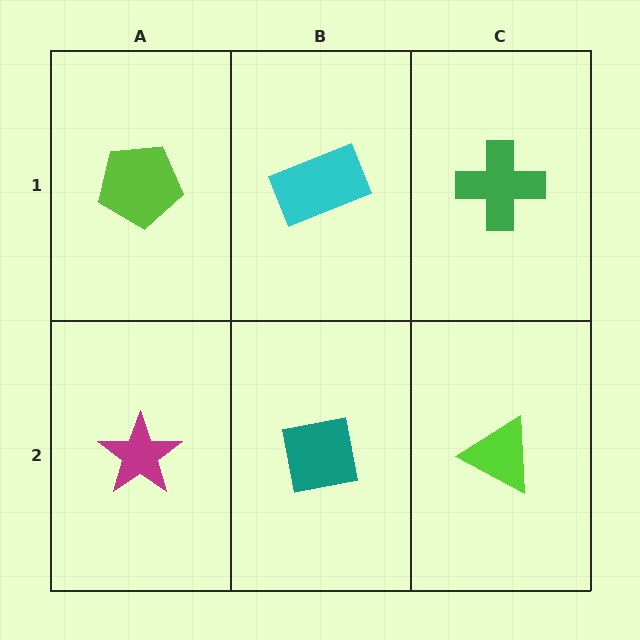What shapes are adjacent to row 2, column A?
A lime pentagon (row 1, column A), a teal square (row 2, column B).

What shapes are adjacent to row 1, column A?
A magenta star (row 2, column A), a cyan rectangle (row 1, column B).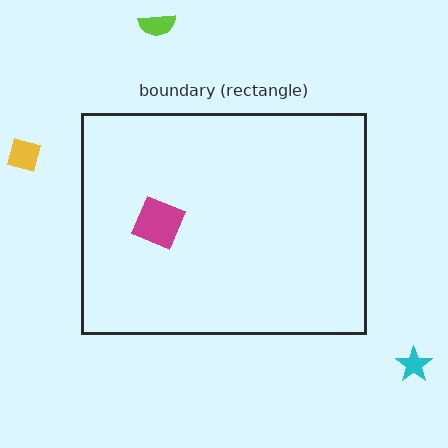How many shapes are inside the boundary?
1 inside, 3 outside.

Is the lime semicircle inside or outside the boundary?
Outside.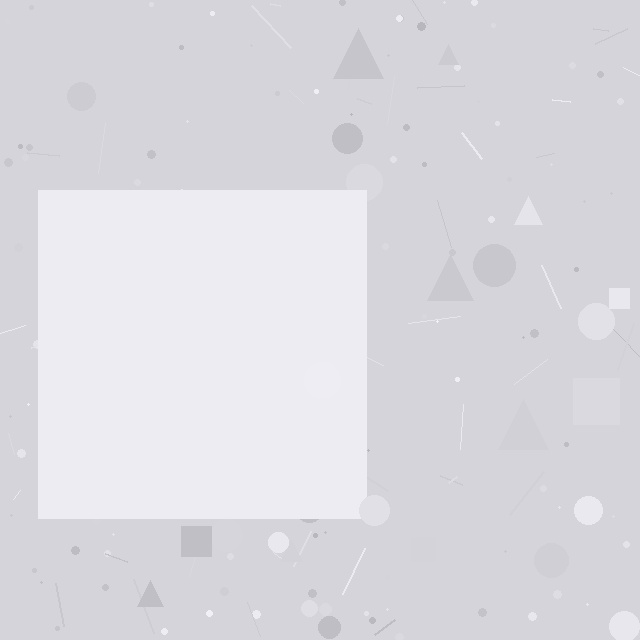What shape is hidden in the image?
A square is hidden in the image.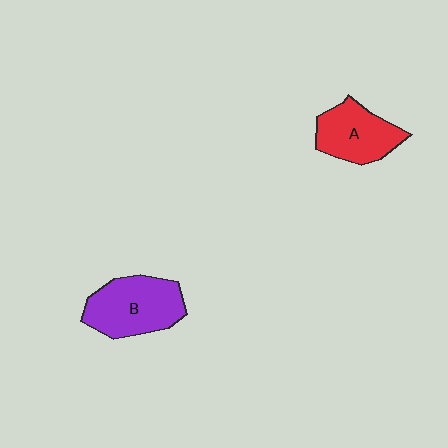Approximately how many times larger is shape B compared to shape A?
Approximately 1.2 times.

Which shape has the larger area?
Shape B (purple).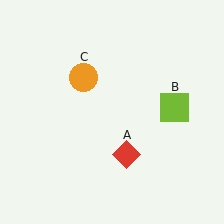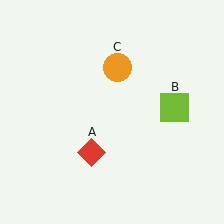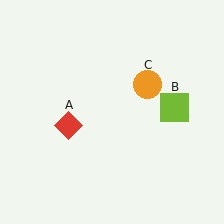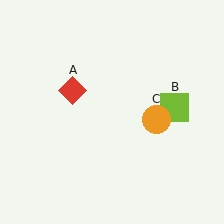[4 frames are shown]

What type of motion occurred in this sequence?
The red diamond (object A), orange circle (object C) rotated clockwise around the center of the scene.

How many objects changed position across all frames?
2 objects changed position: red diamond (object A), orange circle (object C).